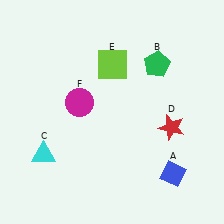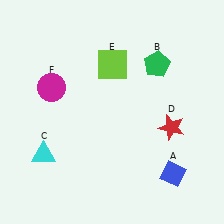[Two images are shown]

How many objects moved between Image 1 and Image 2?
1 object moved between the two images.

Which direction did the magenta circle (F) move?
The magenta circle (F) moved left.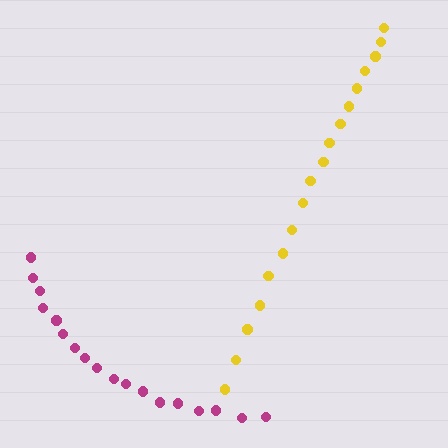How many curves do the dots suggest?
There are 2 distinct paths.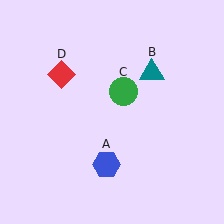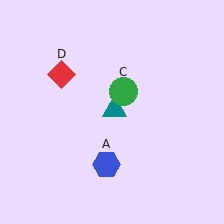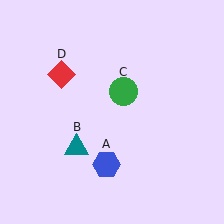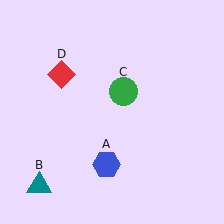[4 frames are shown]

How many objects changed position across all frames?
1 object changed position: teal triangle (object B).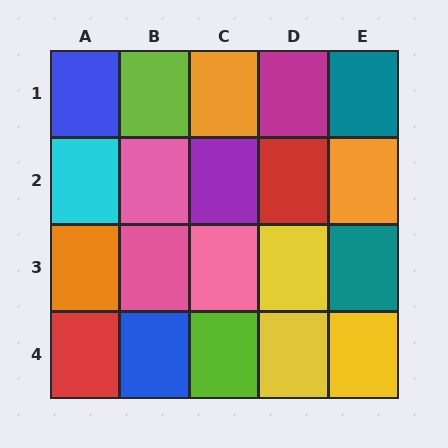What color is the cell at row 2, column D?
Red.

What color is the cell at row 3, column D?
Yellow.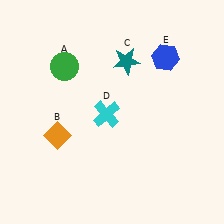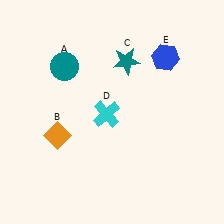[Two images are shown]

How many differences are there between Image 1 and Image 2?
There is 1 difference between the two images.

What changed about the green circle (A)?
In Image 1, A is green. In Image 2, it changed to teal.